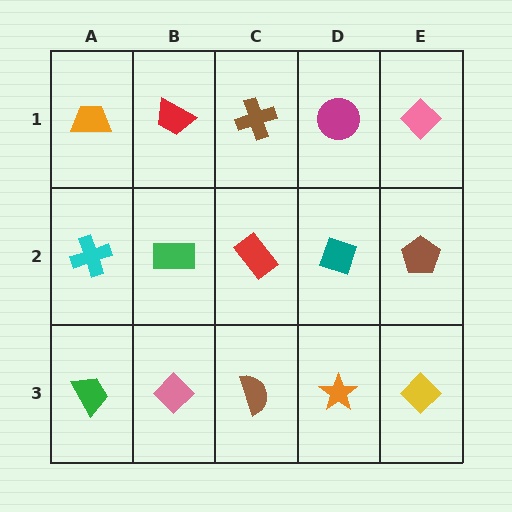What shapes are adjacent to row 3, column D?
A teal diamond (row 2, column D), a brown semicircle (row 3, column C), a yellow diamond (row 3, column E).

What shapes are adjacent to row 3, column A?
A cyan cross (row 2, column A), a pink diamond (row 3, column B).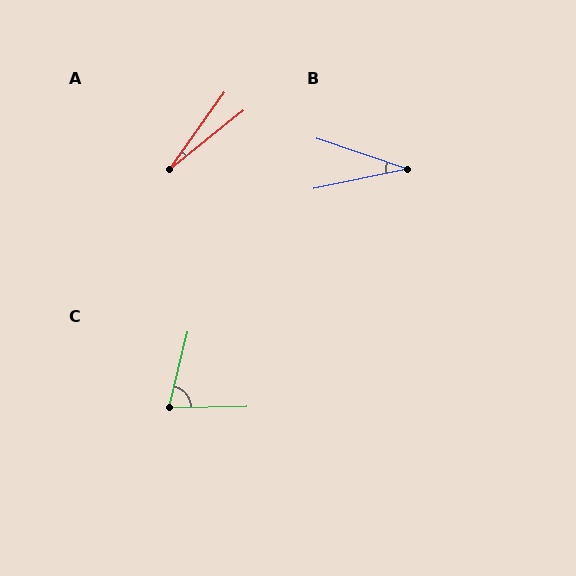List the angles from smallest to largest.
A (16°), B (31°), C (75°).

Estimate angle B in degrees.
Approximately 31 degrees.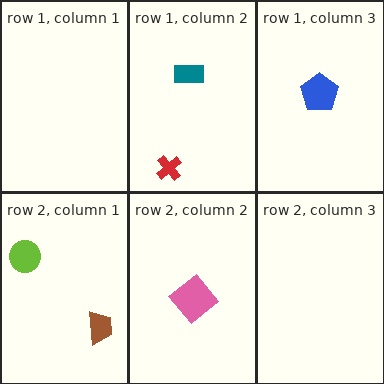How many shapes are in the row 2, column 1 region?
2.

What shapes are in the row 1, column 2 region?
The teal rectangle, the red cross.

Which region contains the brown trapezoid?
The row 2, column 1 region.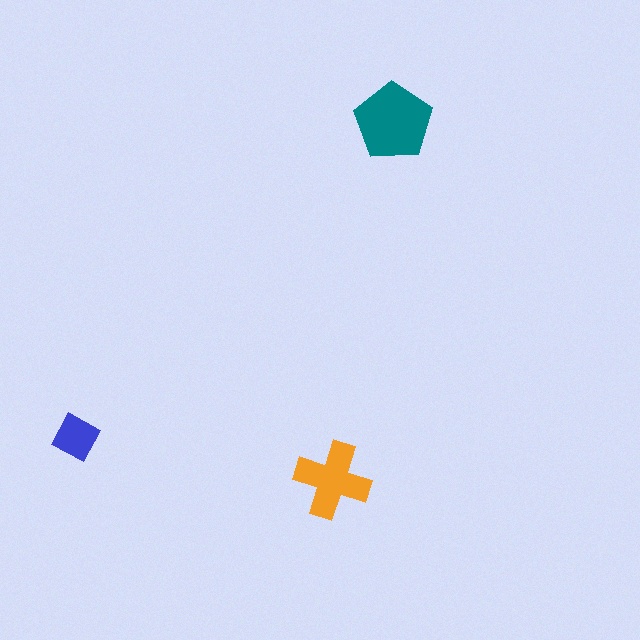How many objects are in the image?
There are 3 objects in the image.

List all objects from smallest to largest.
The blue diamond, the orange cross, the teal pentagon.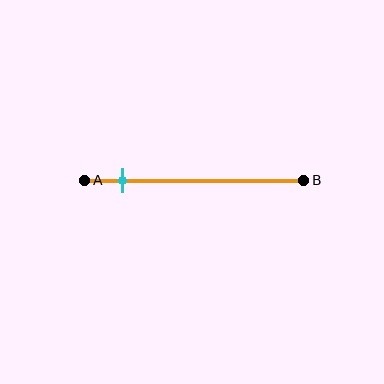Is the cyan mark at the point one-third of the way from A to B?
No, the mark is at about 20% from A, not at the 33% one-third point.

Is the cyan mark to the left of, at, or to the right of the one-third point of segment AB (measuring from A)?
The cyan mark is to the left of the one-third point of segment AB.